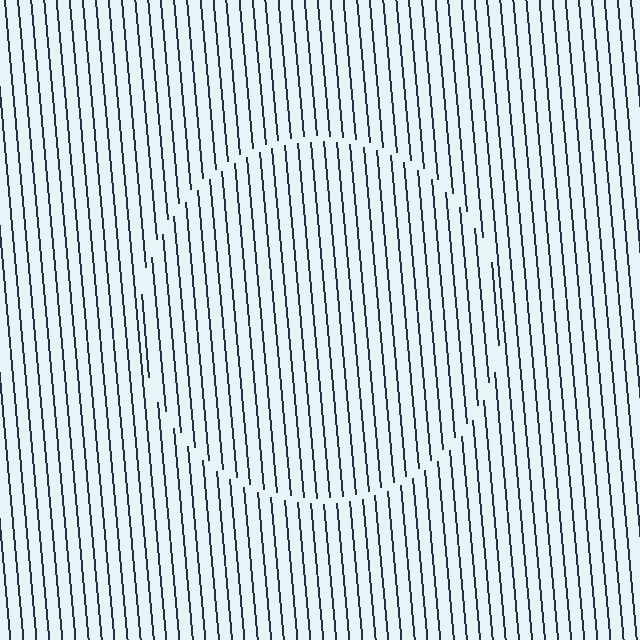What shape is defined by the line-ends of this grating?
An illusory circle. The interior of the shape contains the same grating, shifted by half a period — the contour is defined by the phase discontinuity where line-ends from the inner and outer gratings abut.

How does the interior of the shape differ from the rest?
The interior of the shape contains the same grating, shifted by half a period — the contour is defined by the phase discontinuity where line-ends from the inner and outer gratings abut.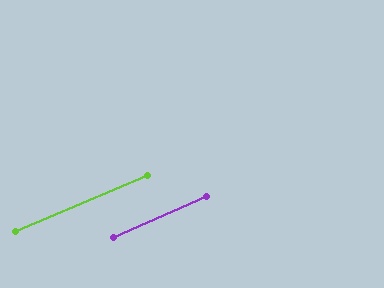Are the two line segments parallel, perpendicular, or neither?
Parallel — their directions differ by only 0.6°.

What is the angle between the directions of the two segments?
Approximately 1 degree.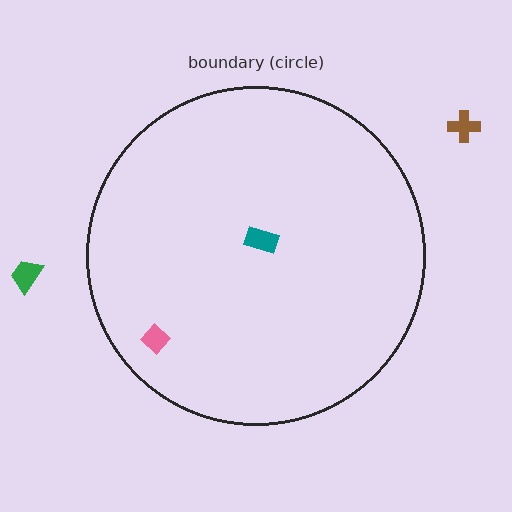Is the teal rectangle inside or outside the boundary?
Inside.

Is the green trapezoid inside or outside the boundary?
Outside.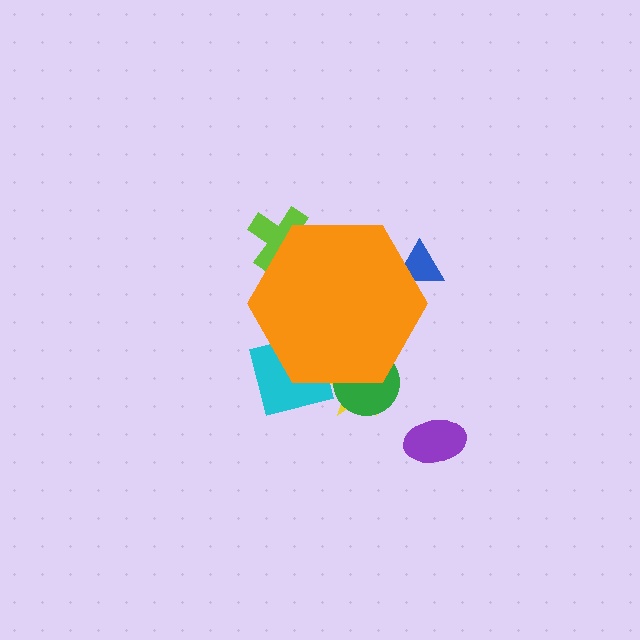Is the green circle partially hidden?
Yes, the green circle is partially hidden behind the orange hexagon.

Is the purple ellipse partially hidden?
No, the purple ellipse is fully visible.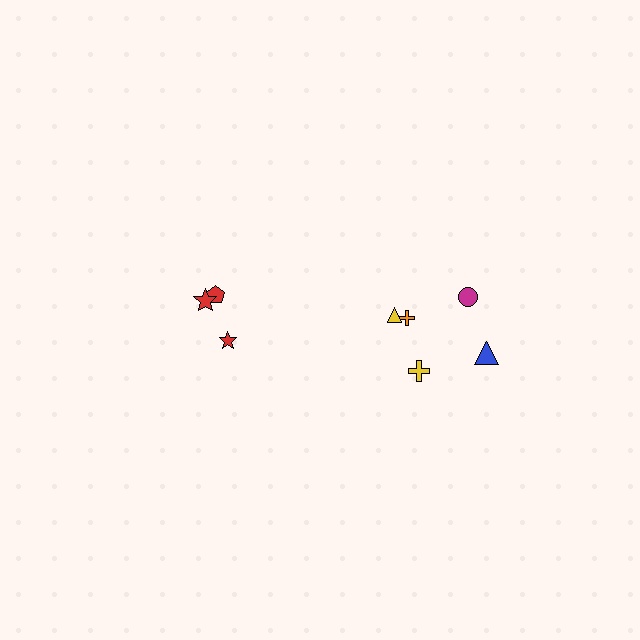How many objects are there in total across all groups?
There are 8 objects.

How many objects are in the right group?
There are 5 objects.